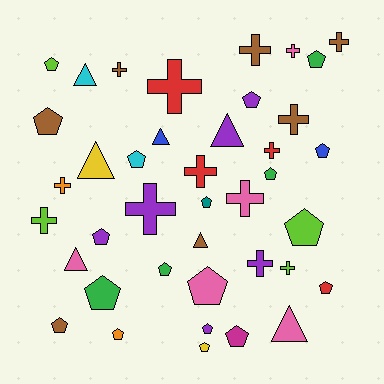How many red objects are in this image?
There are 4 red objects.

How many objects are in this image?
There are 40 objects.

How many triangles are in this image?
There are 7 triangles.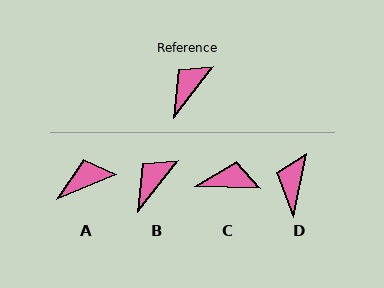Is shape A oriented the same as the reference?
No, it is off by about 28 degrees.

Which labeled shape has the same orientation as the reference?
B.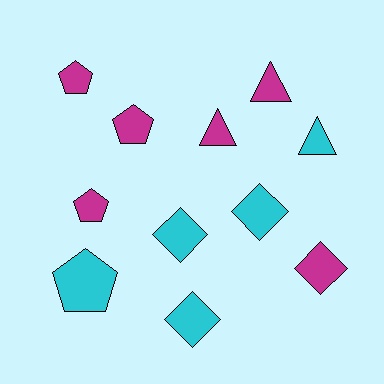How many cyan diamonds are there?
There are 3 cyan diamonds.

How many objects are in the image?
There are 11 objects.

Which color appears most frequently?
Magenta, with 6 objects.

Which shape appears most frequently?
Pentagon, with 4 objects.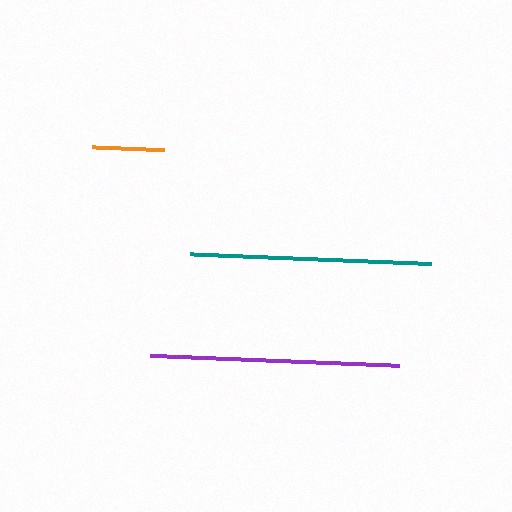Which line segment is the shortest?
The orange line is the shortest at approximately 72 pixels.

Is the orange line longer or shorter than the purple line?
The purple line is longer than the orange line.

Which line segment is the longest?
The purple line is the longest at approximately 249 pixels.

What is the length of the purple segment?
The purple segment is approximately 249 pixels long.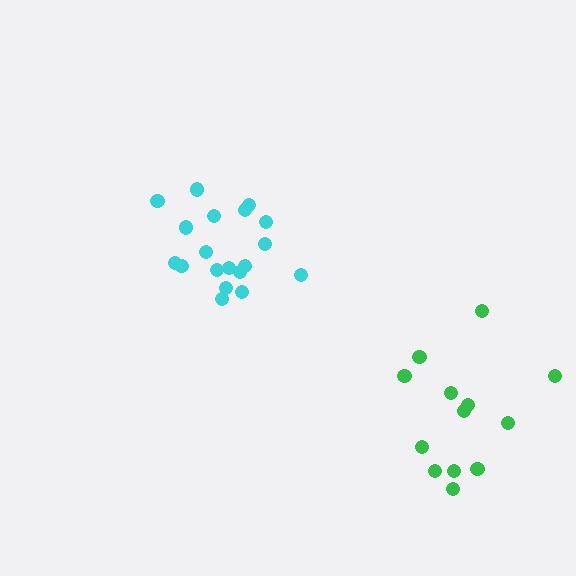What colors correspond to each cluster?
The clusters are colored: cyan, green.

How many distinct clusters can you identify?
There are 2 distinct clusters.